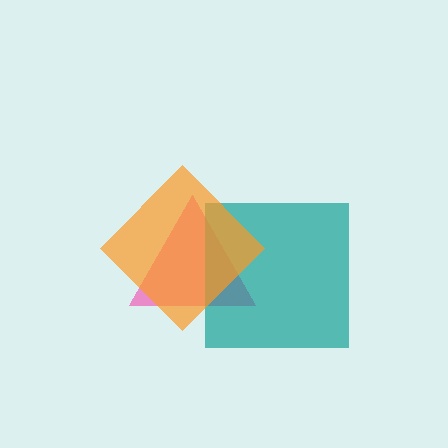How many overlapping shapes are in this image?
There are 3 overlapping shapes in the image.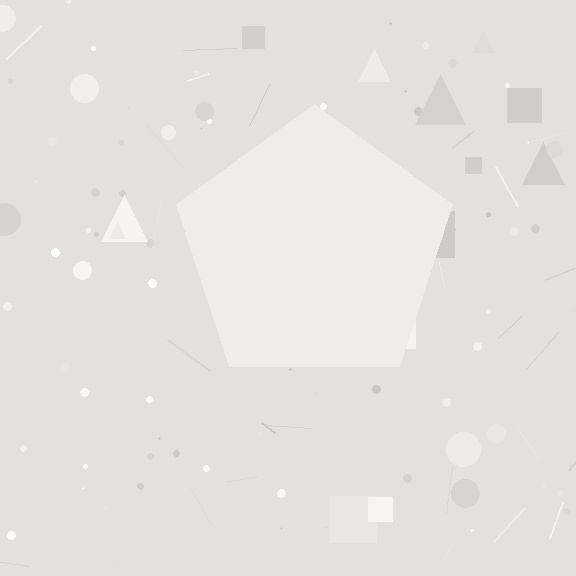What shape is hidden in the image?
A pentagon is hidden in the image.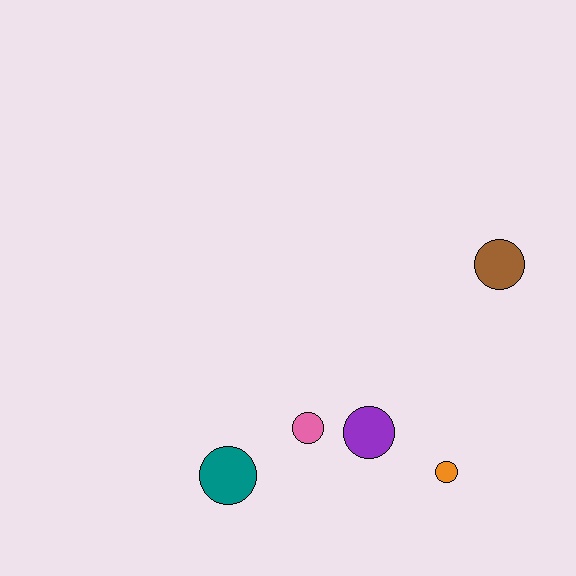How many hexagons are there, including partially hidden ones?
There are no hexagons.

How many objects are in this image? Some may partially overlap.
There are 5 objects.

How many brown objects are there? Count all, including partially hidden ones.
There is 1 brown object.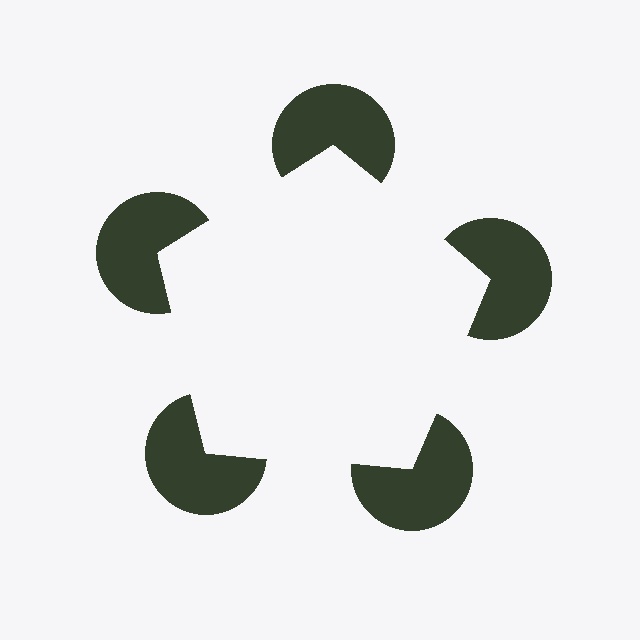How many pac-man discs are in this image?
There are 5 — one at each vertex of the illusory pentagon.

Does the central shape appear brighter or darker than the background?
It typically appears slightly brighter than the background, even though no actual brightness change is drawn.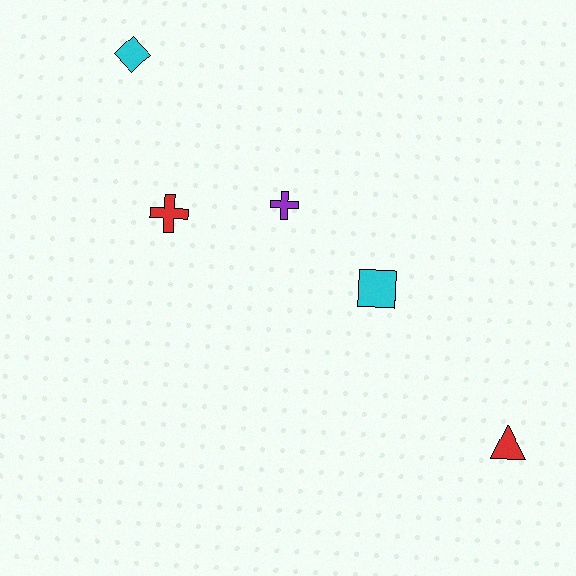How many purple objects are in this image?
There is 1 purple object.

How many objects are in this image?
There are 5 objects.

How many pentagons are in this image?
There are no pentagons.